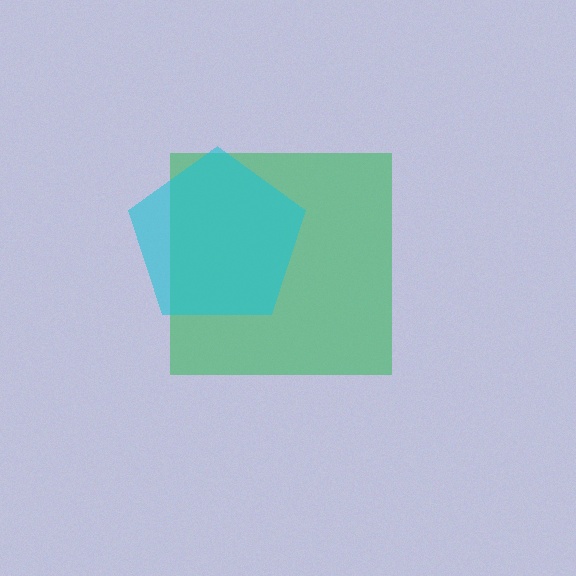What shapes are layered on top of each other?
The layered shapes are: a green square, a cyan pentagon.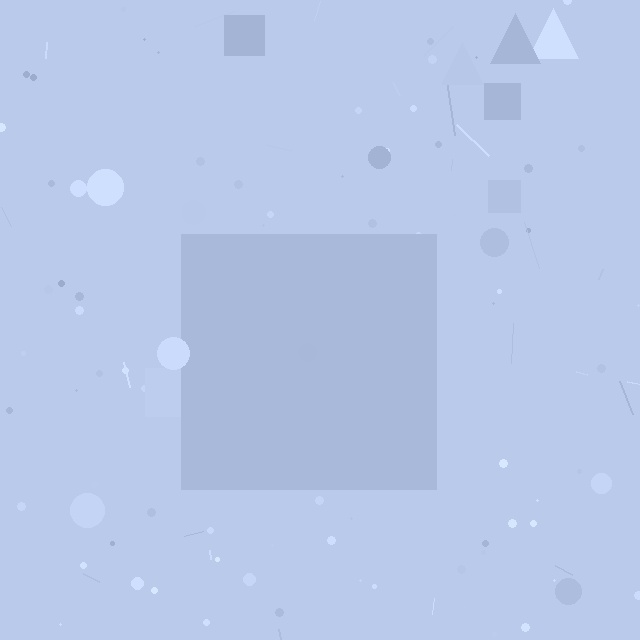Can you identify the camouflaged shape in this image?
The camouflaged shape is a square.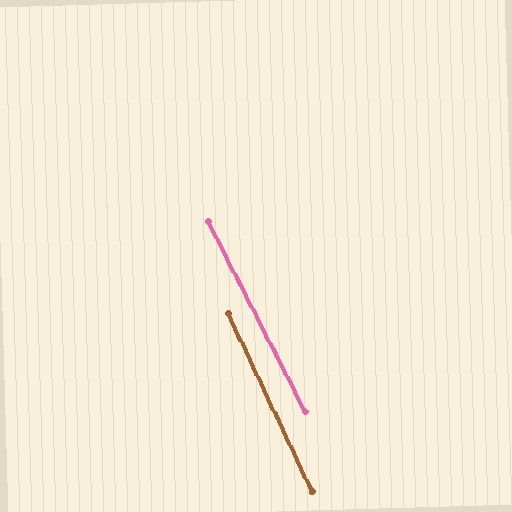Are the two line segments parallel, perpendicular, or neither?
Parallel — their directions differ by only 1.8°.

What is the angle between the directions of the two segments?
Approximately 2 degrees.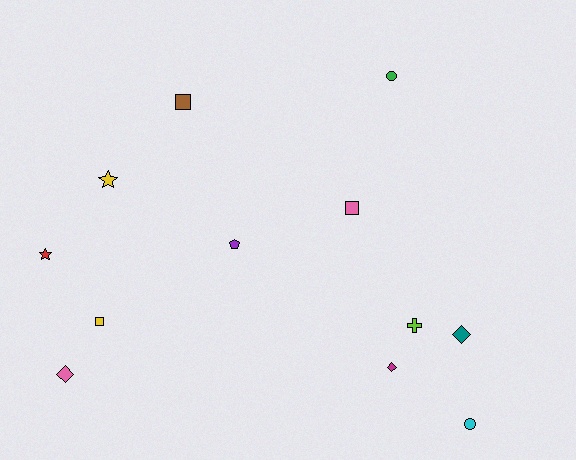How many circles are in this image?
There are 2 circles.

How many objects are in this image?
There are 12 objects.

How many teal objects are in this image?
There is 1 teal object.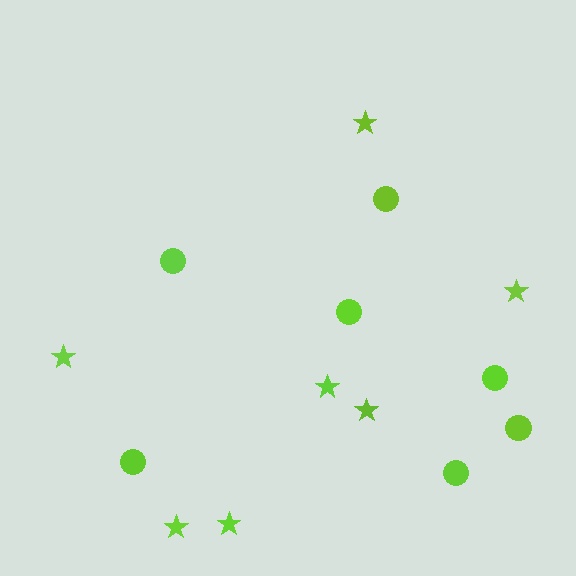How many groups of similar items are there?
There are 2 groups: one group of circles (7) and one group of stars (7).